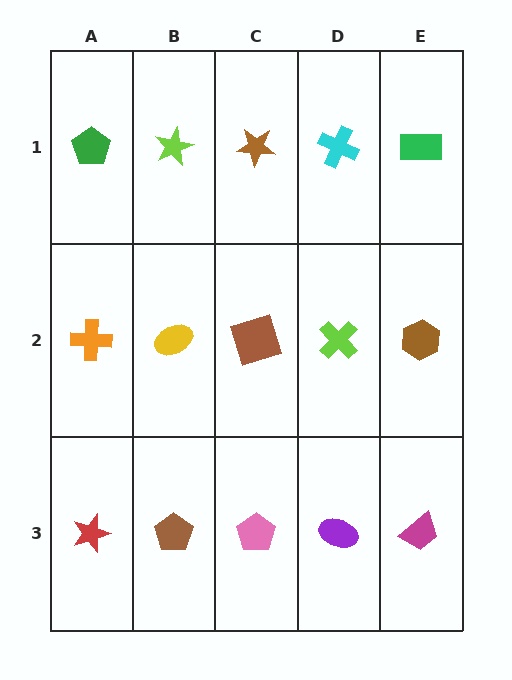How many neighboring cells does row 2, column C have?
4.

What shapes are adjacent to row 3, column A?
An orange cross (row 2, column A), a brown pentagon (row 3, column B).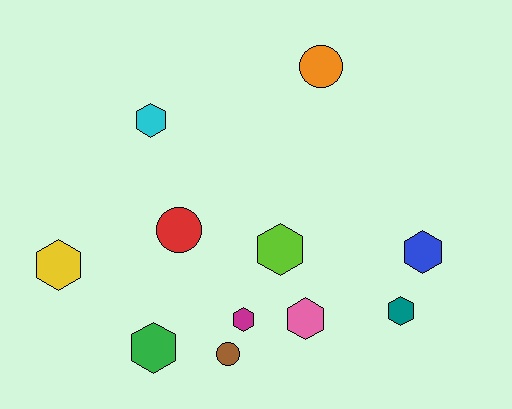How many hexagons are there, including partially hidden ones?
There are 8 hexagons.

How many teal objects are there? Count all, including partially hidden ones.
There is 1 teal object.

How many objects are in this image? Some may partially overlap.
There are 11 objects.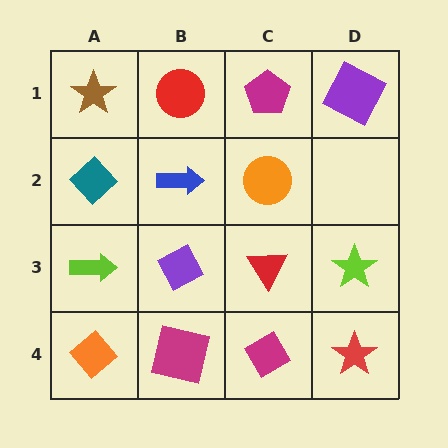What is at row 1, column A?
A brown star.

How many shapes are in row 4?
4 shapes.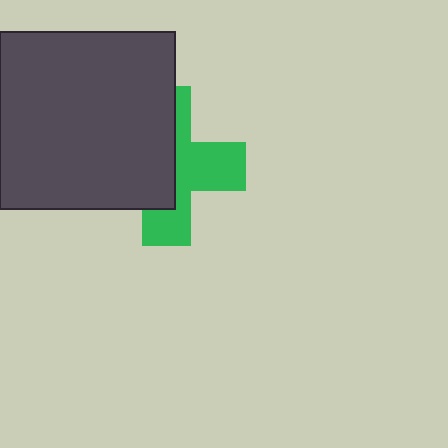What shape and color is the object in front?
The object in front is a dark gray square.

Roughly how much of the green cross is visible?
About half of it is visible (roughly 48%).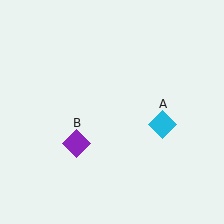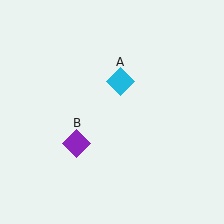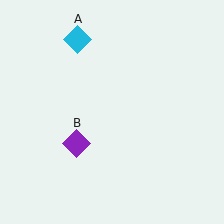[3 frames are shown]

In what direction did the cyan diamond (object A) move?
The cyan diamond (object A) moved up and to the left.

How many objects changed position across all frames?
1 object changed position: cyan diamond (object A).